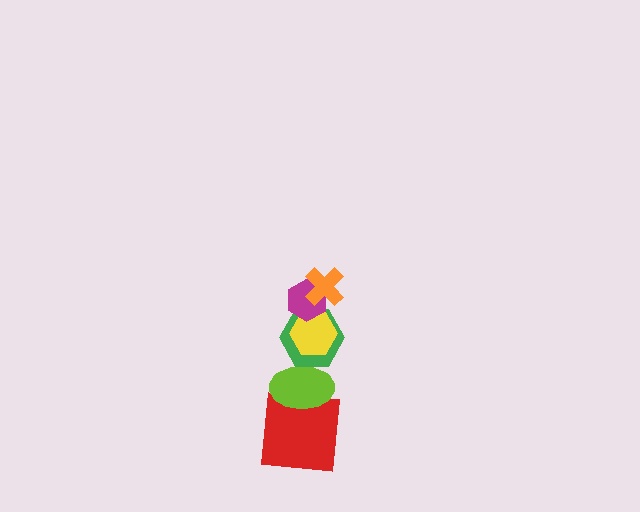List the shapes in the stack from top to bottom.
From top to bottom: the orange cross, the magenta hexagon, the yellow hexagon, the green hexagon, the lime ellipse, the red square.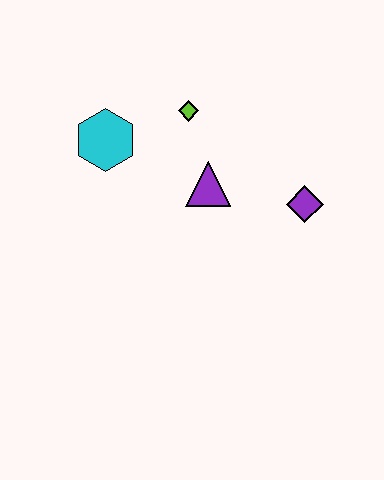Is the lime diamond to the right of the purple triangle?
No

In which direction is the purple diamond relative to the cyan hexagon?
The purple diamond is to the right of the cyan hexagon.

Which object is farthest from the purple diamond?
The cyan hexagon is farthest from the purple diamond.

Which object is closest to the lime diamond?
The purple triangle is closest to the lime diamond.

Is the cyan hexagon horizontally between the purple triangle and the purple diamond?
No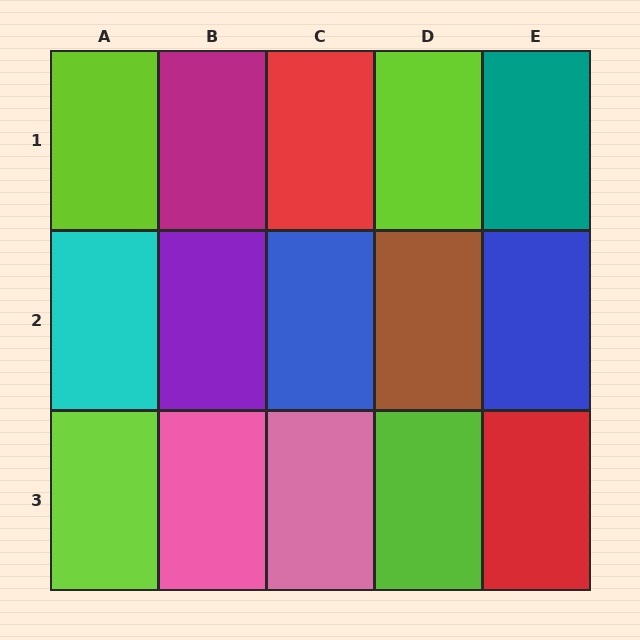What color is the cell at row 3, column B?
Pink.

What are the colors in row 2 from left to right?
Cyan, purple, blue, brown, blue.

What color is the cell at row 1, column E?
Teal.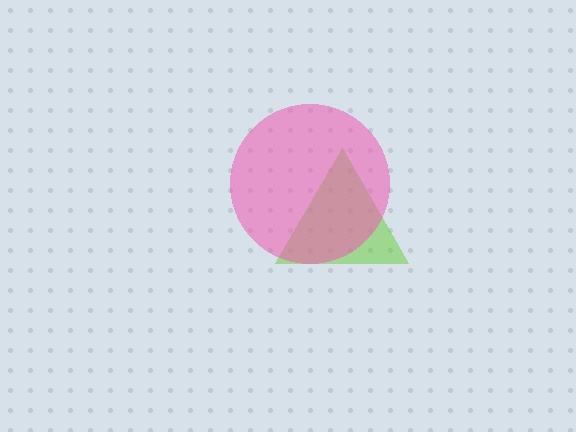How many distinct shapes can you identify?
There are 2 distinct shapes: a lime triangle, a pink circle.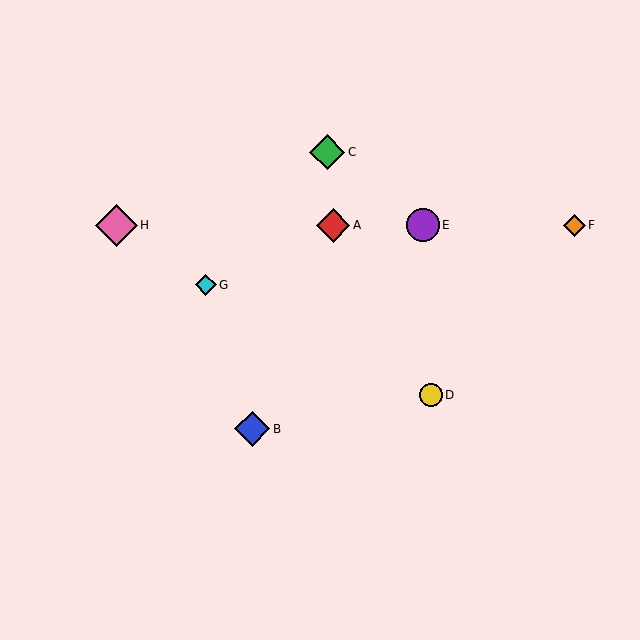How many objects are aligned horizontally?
4 objects (A, E, F, H) are aligned horizontally.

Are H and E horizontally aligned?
Yes, both are at y≈225.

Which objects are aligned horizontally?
Objects A, E, F, H are aligned horizontally.